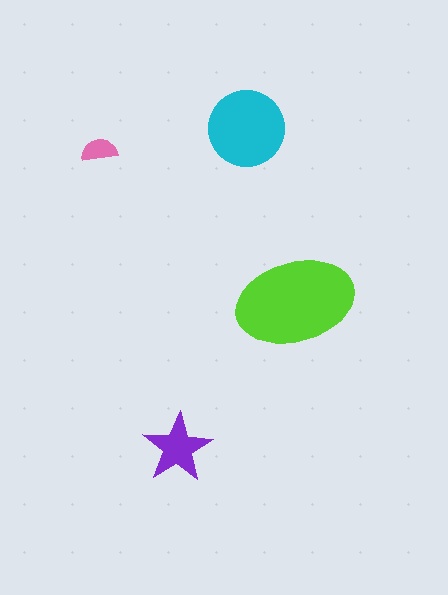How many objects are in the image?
There are 4 objects in the image.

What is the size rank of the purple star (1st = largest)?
3rd.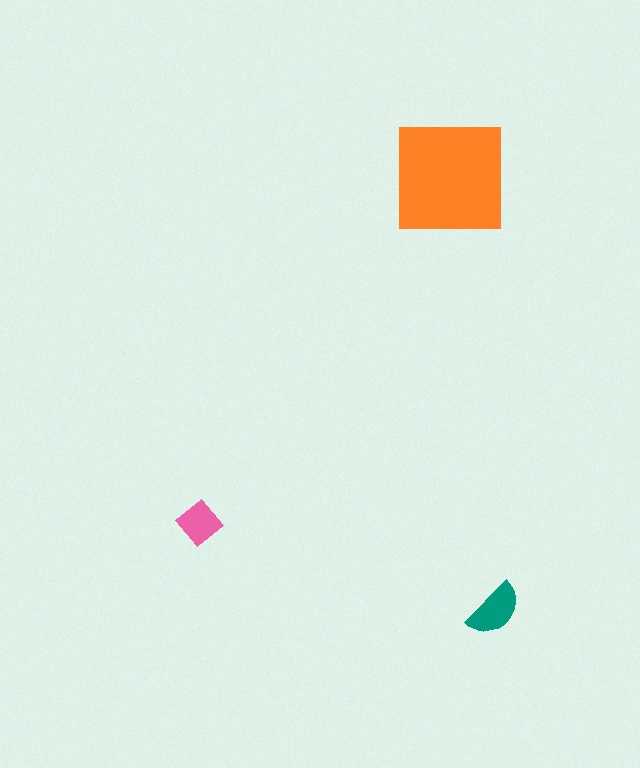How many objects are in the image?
There are 3 objects in the image.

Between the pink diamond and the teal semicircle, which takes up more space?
The teal semicircle.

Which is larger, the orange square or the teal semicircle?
The orange square.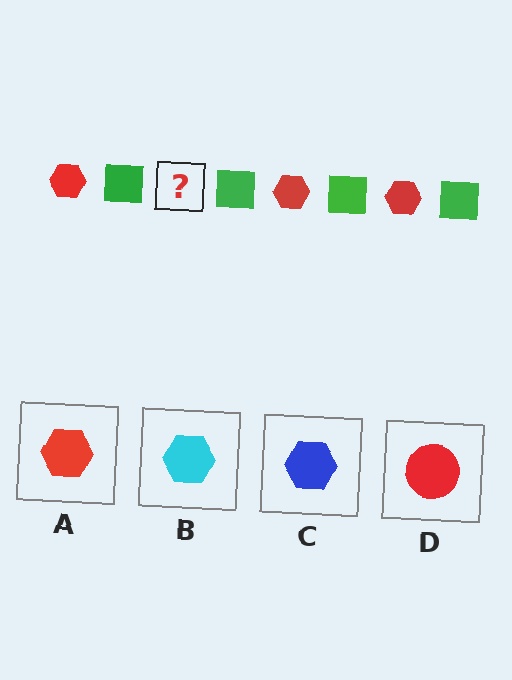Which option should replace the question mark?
Option A.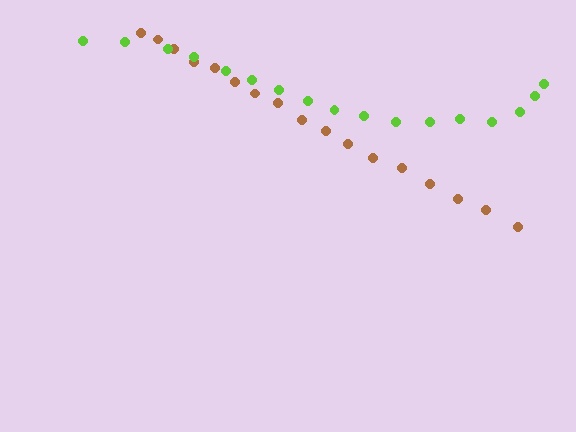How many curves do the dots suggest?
There are 2 distinct paths.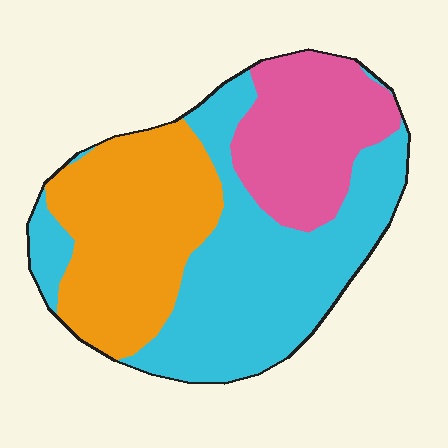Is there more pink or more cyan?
Cyan.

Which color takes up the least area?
Pink, at roughly 25%.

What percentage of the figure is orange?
Orange covers roughly 30% of the figure.